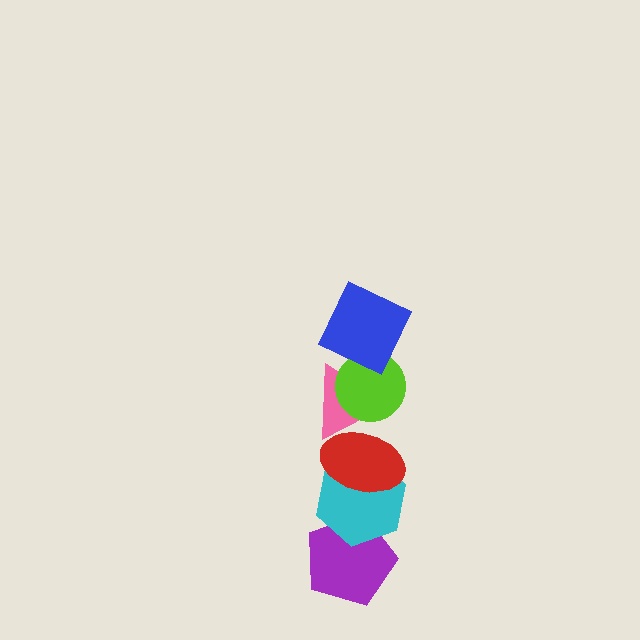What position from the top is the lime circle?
The lime circle is 2nd from the top.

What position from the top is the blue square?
The blue square is 1st from the top.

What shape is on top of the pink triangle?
The lime circle is on top of the pink triangle.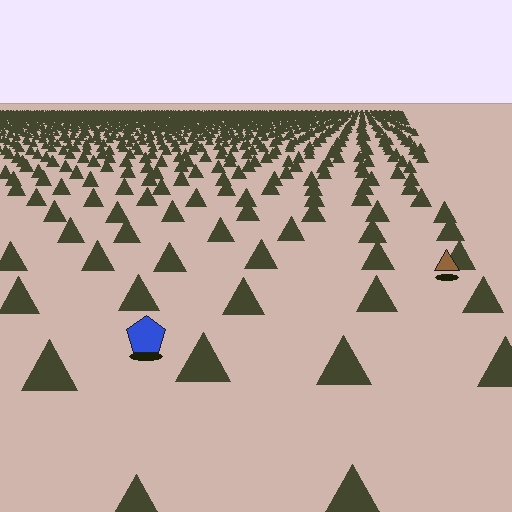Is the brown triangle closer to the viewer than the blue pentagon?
No. The blue pentagon is closer — you can tell from the texture gradient: the ground texture is coarser near it.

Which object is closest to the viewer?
The blue pentagon is closest. The texture marks near it are larger and more spread out.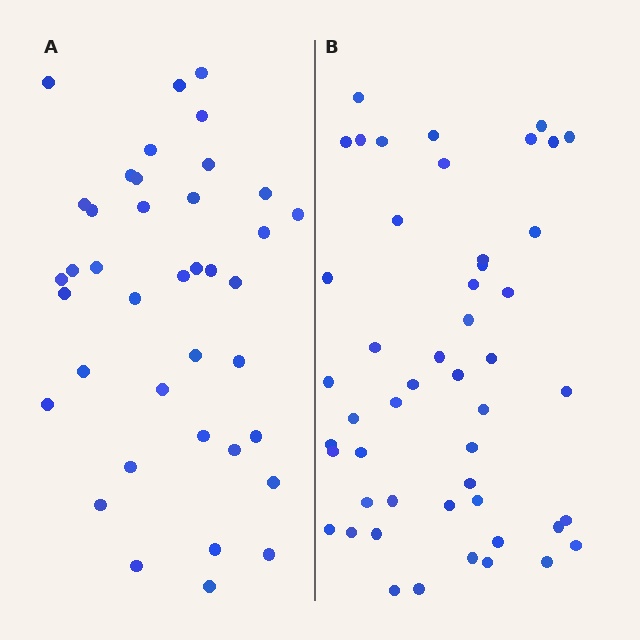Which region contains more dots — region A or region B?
Region B (the right region) has more dots.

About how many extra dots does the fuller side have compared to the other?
Region B has roughly 10 or so more dots than region A.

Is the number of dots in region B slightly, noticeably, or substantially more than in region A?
Region B has noticeably more, but not dramatically so. The ratio is roughly 1.3 to 1.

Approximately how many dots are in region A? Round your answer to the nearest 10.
About 40 dots. (The exact count is 39, which rounds to 40.)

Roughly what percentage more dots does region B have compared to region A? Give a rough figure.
About 25% more.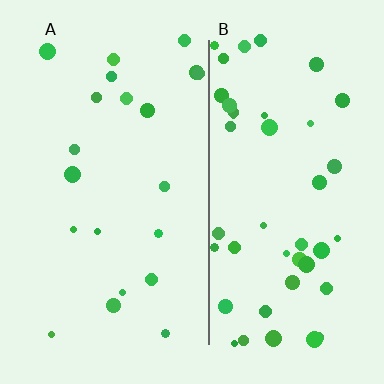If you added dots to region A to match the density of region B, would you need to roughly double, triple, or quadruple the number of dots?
Approximately double.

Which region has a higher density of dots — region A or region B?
B (the right).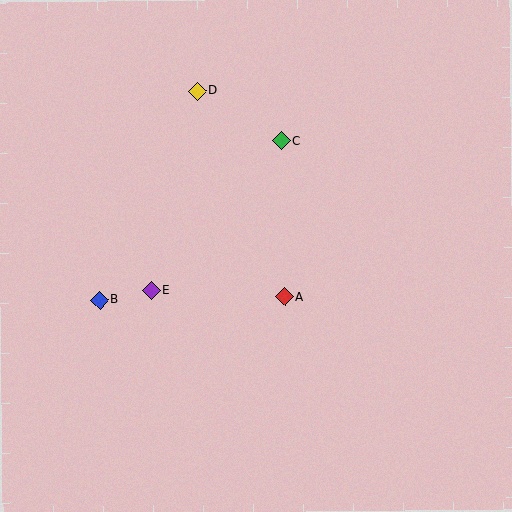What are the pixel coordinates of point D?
Point D is at (197, 91).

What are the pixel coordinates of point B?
Point B is at (100, 300).